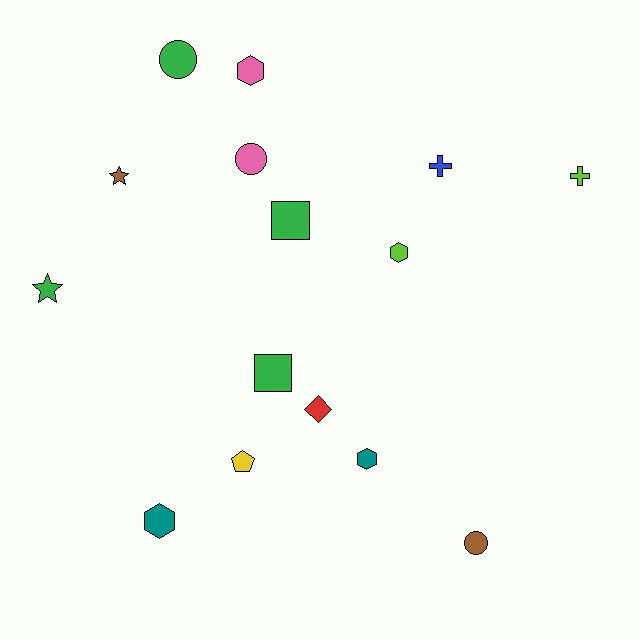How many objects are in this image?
There are 15 objects.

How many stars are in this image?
There are 2 stars.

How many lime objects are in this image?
There are 2 lime objects.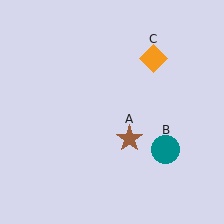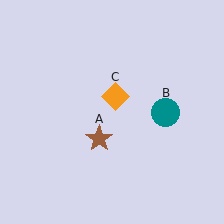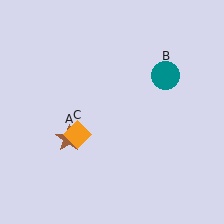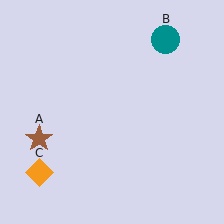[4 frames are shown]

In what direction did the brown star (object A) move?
The brown star (object A) moved left.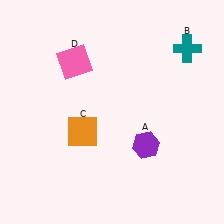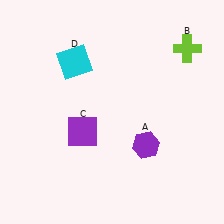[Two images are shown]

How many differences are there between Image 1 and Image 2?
There are 3 differences between the two images.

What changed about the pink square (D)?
In Image 1, D is pink. In Image 2, it changed to cyan.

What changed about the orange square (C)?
In Image 1, C is orange. In Image 2, it changed to purple.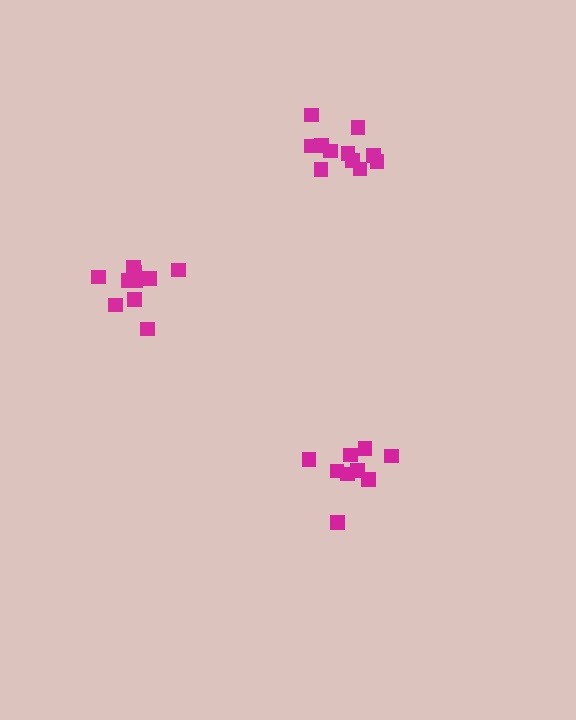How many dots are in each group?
Group 1: 9 dots, Group 2: 10 dots, Group 3: 11 dots (30 total).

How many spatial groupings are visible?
There are 3 spatial groupings.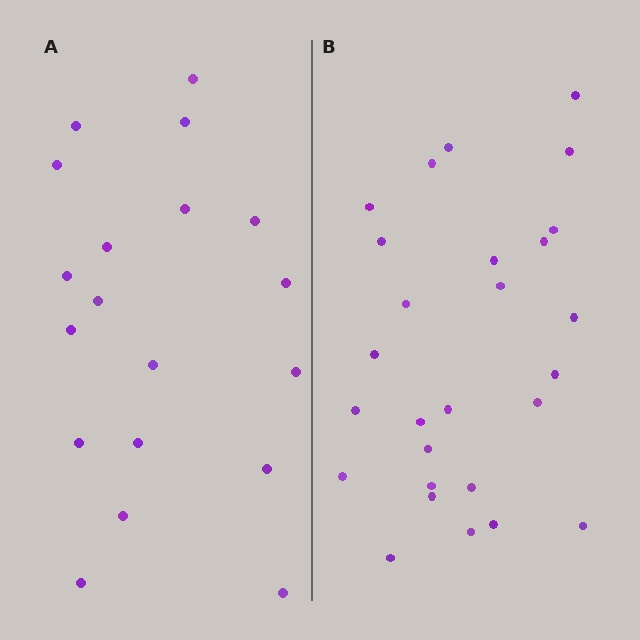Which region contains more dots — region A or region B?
Region B (the right region) has more dots.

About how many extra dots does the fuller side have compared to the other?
Region B has roughly 8 or so more dots than region A.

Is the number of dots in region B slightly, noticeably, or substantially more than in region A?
Region B has noticeably more, but not dramatically so. The ratio is roughly 1.4 to 1.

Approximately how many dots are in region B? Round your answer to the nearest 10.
About 30 dots. (The exact count is 27, which rounds to 30.)